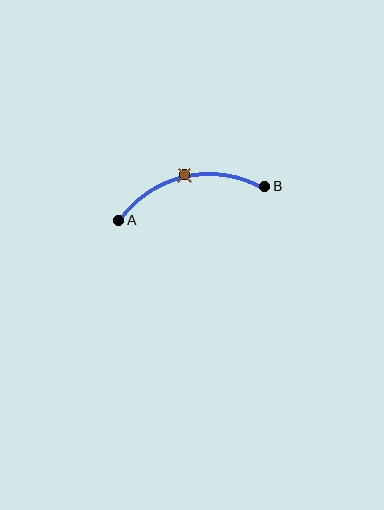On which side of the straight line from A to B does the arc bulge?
The arc bulges above the straight line connecting A and B.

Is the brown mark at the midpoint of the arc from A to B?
Yes. The brown mark lies on the arc at equal arc-length from both A and B — it is the arc midpoint.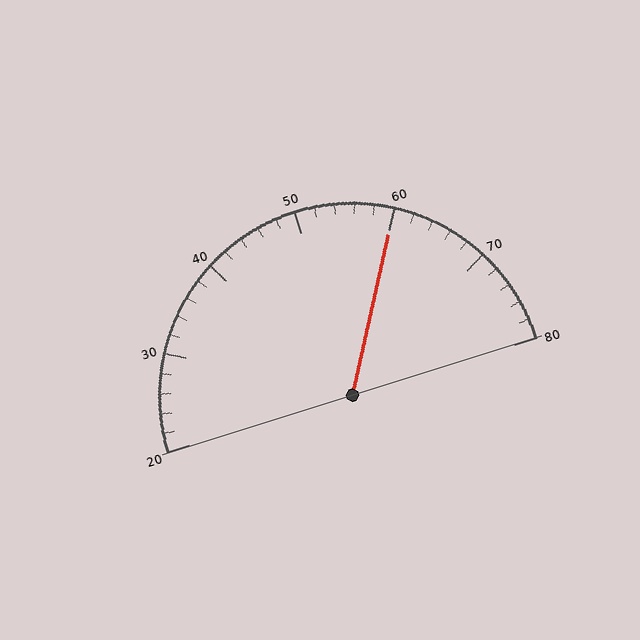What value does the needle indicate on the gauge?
The needle indicates approximately 60.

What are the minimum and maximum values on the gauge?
The gauge ranges from 20 to 80.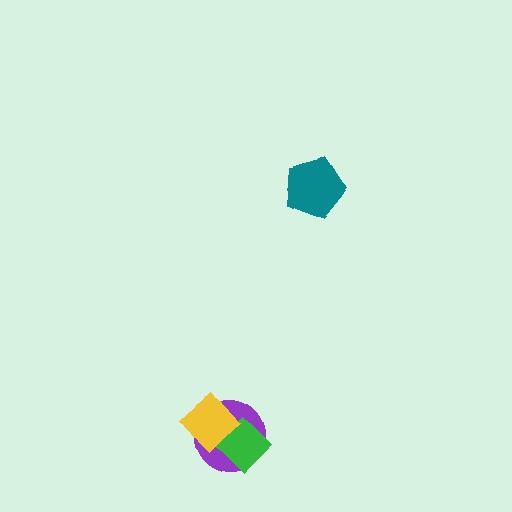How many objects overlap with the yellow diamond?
2 objects overlap with the yellow diamond.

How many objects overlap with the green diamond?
2 objects overlap with the green diamond.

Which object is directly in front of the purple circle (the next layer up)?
The green diamond is directly in front of the purple circle.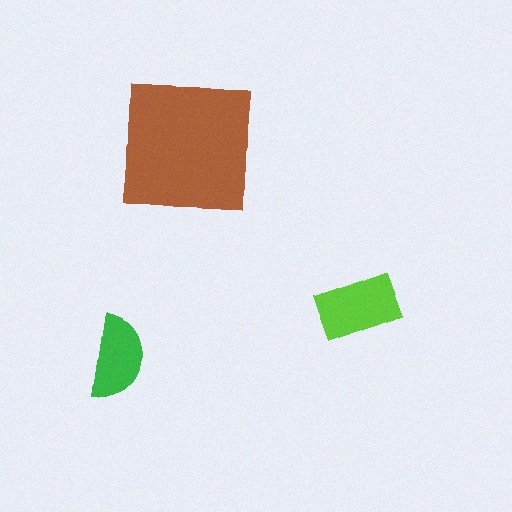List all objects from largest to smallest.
The brown square, the lime rectangle, the green semicircle.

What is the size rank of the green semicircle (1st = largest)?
3rd.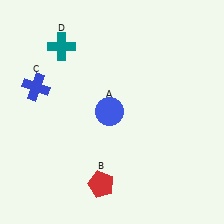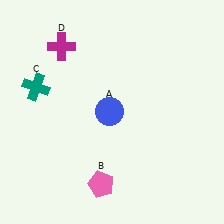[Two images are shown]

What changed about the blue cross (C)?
In Image 1, C is blue. In Image 2, it changed to teal.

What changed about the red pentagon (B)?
In Image 1, B is red. In Image 2, it changed to pink.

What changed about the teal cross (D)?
In Image 1, D is teal. In Image 2, it changed to magenta.